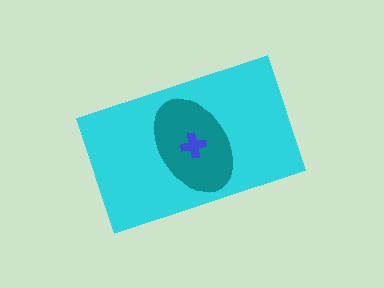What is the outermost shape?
The cyan rectangle.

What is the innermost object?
The blue cross.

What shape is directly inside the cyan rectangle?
The teal ellipse.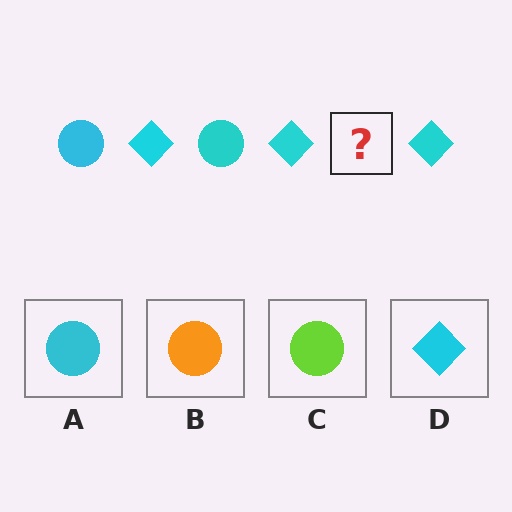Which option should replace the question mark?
Option A.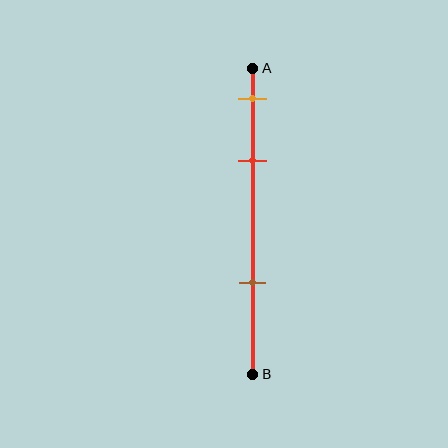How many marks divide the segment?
There are 3 marks dividing the segment.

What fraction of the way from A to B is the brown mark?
The brown mark is approximately 70% (0.7) of the way from A to B.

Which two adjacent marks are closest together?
The orange and red marks are the closest adjacent pair.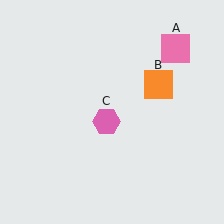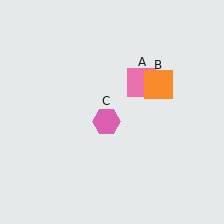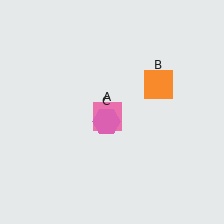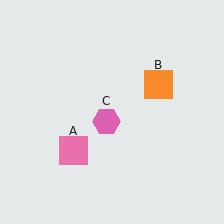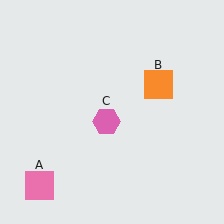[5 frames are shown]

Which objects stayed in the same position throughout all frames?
Orange square (object B) and pink hexagon (object C) remained stationary.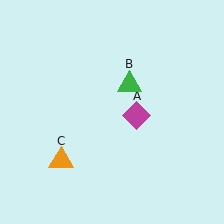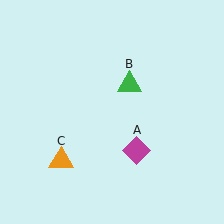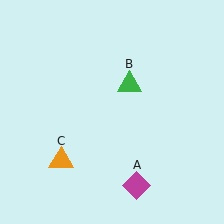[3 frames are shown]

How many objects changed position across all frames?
1 object changed position: magenta diamond (object A).